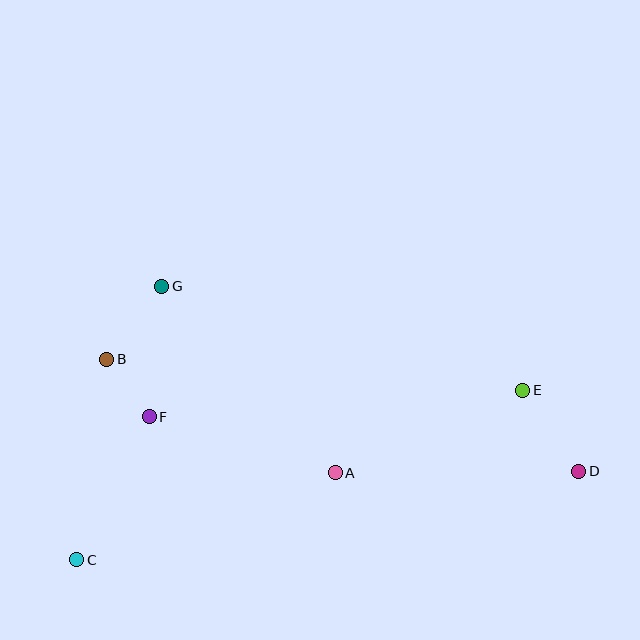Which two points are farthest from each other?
Points C and D are farthest from each other.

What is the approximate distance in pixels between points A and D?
The distance between A and D is approximately 243 pixels.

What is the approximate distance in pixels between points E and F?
The distance between E and F is approximately 374 pixels.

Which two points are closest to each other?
Points B and F are closest to each other.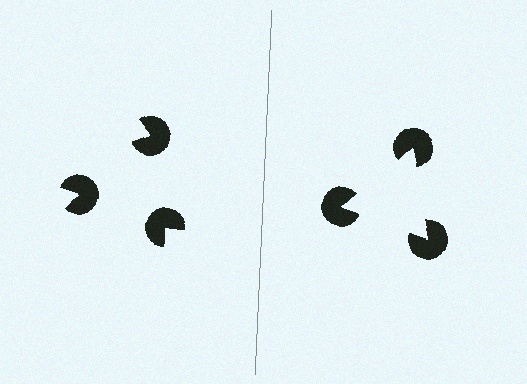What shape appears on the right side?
An illusory triangle.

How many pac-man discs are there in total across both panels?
6 — 3 on each side.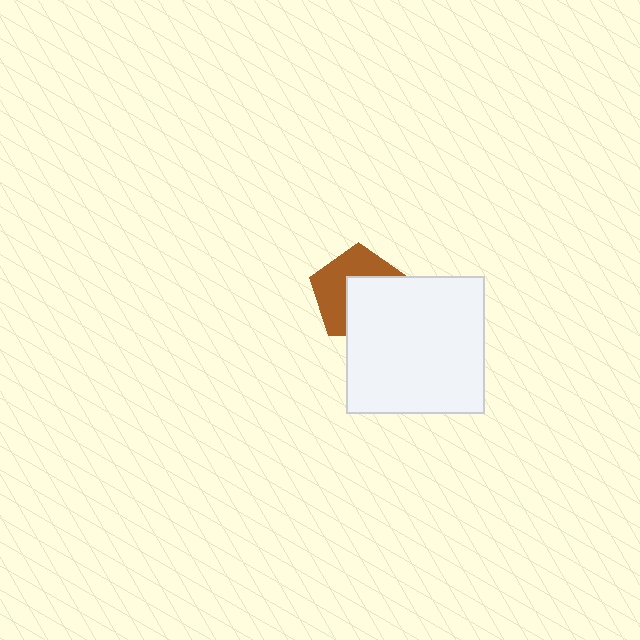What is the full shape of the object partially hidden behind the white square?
The partially hidden object is a brown pentagon.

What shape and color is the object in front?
The object in front is a white square.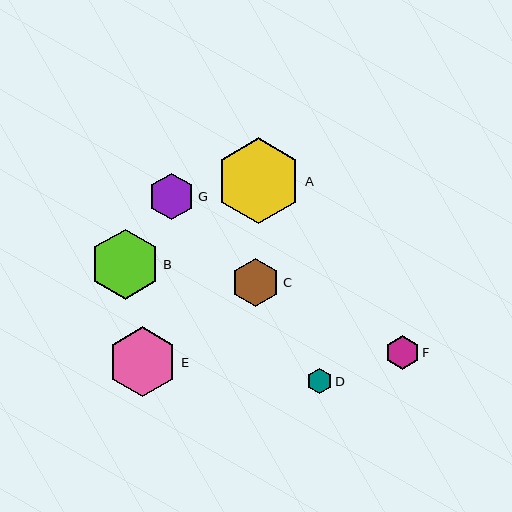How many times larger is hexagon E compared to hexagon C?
Hexagon E is approximately 1.4 times the size of hexagon C.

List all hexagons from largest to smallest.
From largest to smallest: A, B, E, C, G, F, D.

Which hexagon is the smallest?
Hexagon D is the smallest with a size of approximately 26 pixels.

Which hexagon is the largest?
Hexagon A is the largest with a size of approximately 86 pixels.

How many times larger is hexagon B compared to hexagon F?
Hexagon B is approximately 2.1 times the size of hexagon F.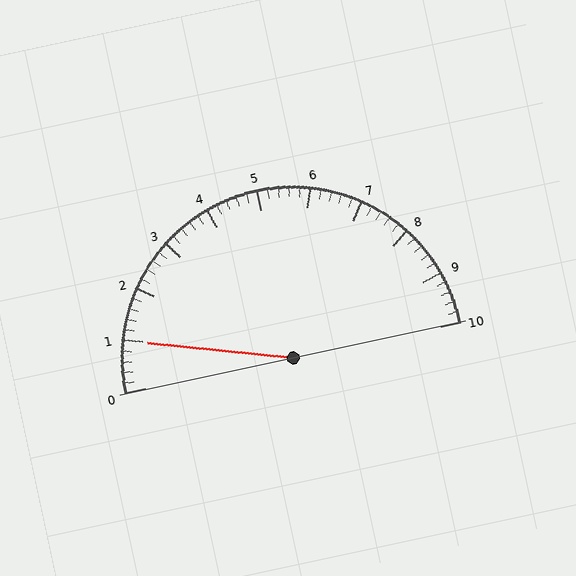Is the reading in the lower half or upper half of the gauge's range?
The reading is in the lower half of the range (0 to 10).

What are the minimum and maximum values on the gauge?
The gauge ranges from 0 to 10.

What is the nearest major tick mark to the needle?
The nearest major tick mark is 1.